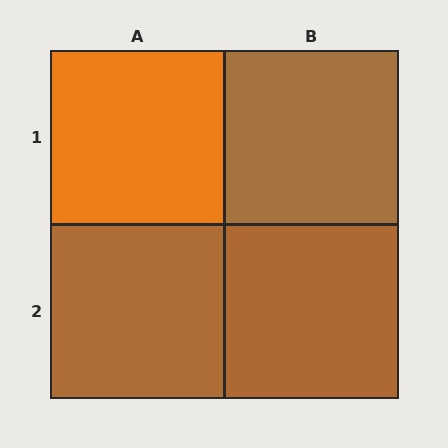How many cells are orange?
1 cell is orange.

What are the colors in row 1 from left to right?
Orange, brown.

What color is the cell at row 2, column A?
Brown.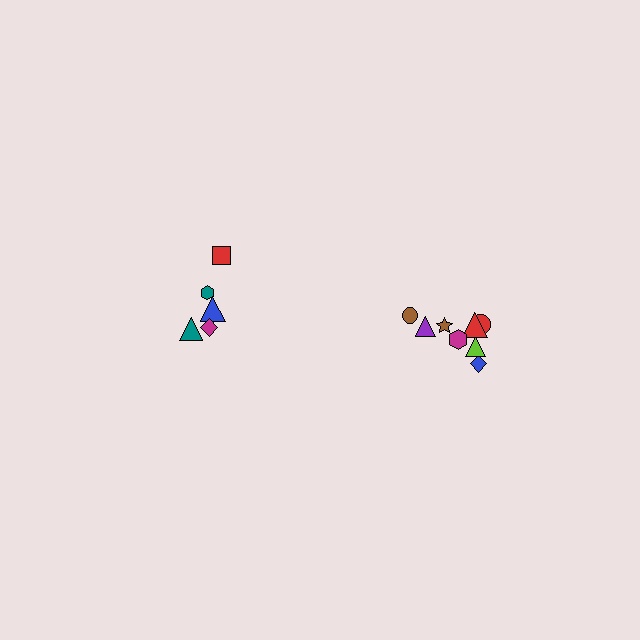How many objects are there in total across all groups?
There are 13 objects.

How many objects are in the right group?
There are 8 objects.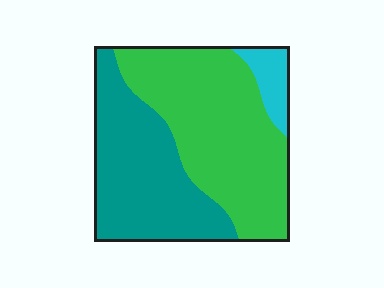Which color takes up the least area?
Cyan, at roughly 5%.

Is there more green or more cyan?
Green.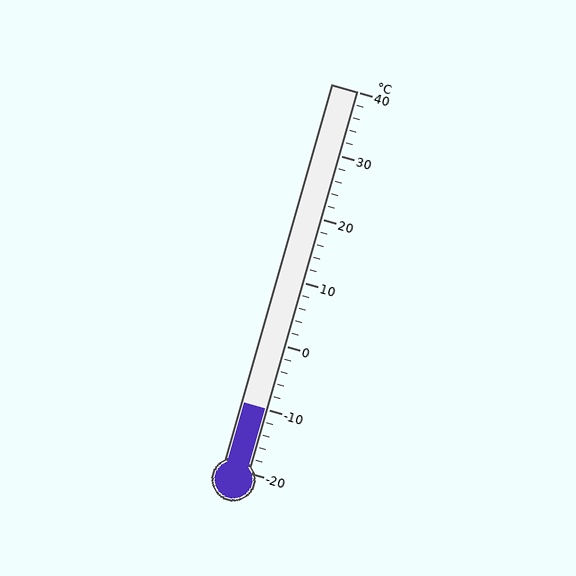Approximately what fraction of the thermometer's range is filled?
The thermometer is filled to approximately 15% of its range.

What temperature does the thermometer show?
The thermometer shows approximately -10°C.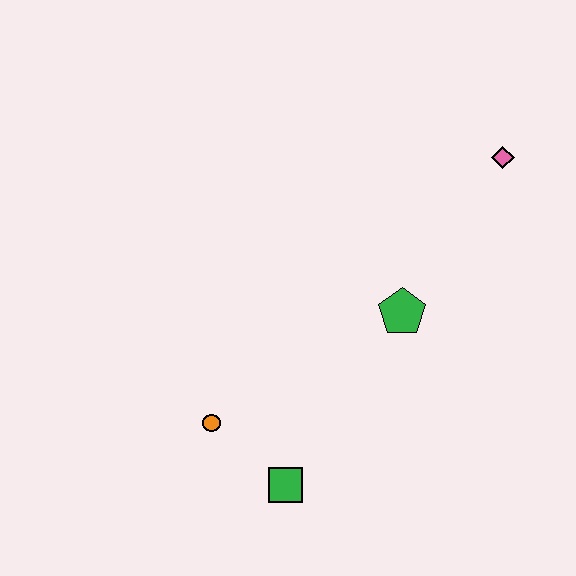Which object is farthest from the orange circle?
The pink diamond is farthest from the orange circle.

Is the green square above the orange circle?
No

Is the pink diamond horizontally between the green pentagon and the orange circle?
No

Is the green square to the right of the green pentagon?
No